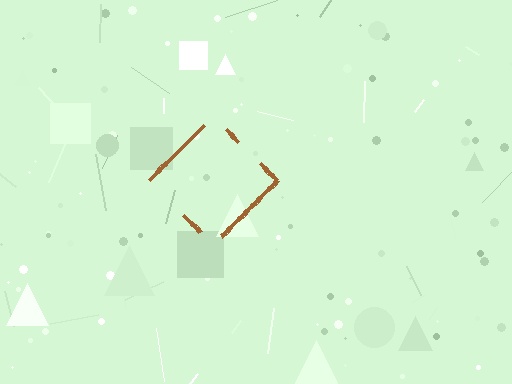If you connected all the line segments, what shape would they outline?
They would outline a diamond.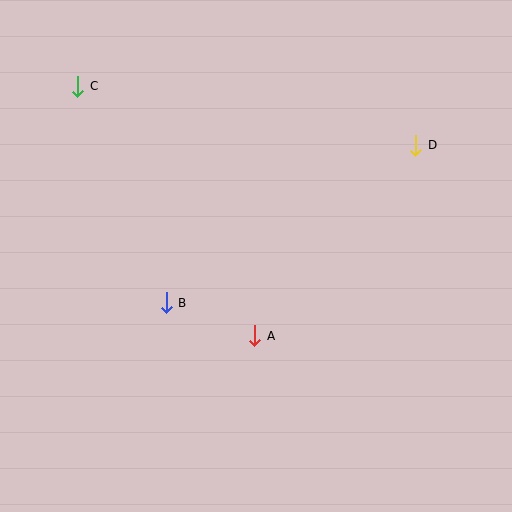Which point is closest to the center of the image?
Point A at (255, 336) is closest to the center.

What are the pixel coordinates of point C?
Point C is at (78, 86).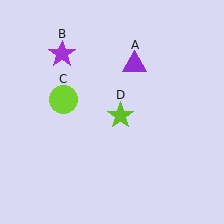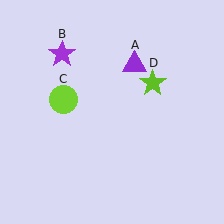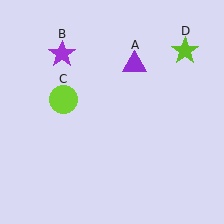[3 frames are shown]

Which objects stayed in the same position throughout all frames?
Purple triangle (object A) and purple star (object B) and lime circle (object C) remained stationary.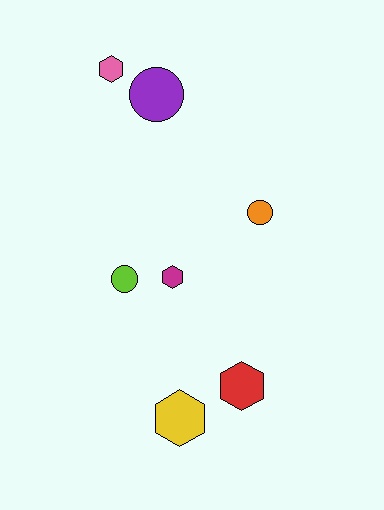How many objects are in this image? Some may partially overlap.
There are 7 objects.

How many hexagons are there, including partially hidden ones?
There are 4 hexagons.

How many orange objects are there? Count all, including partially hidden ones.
There is 1 orange object.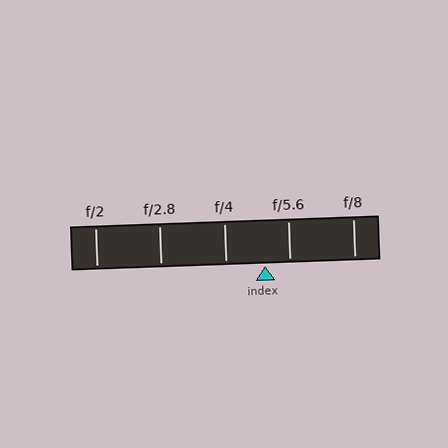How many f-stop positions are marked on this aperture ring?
There are 5 f-stop positions marked.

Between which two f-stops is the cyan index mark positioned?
The index mark is between f/4 and f/5.6.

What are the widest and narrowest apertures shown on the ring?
The widest aperture shown is f/2 and the narrowest is f/8.